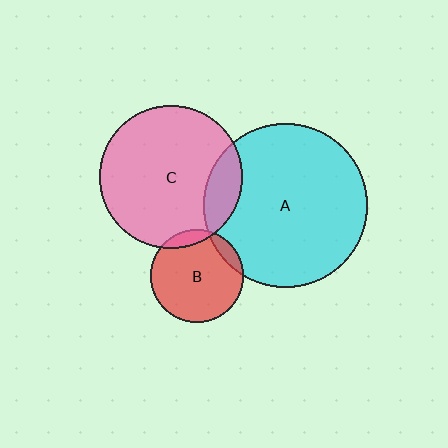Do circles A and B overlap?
Yes.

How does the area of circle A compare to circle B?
Approximately 3.1 times.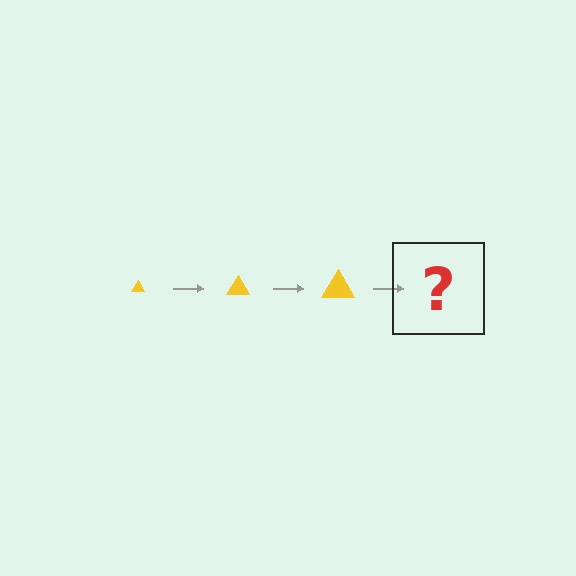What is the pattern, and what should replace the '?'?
The pattern is that the triangle gets progressively larger each step. The '?' should be a yellow triangle, larger than the previous one.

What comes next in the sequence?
The next element should be a yellow triangle, larger than the previous one.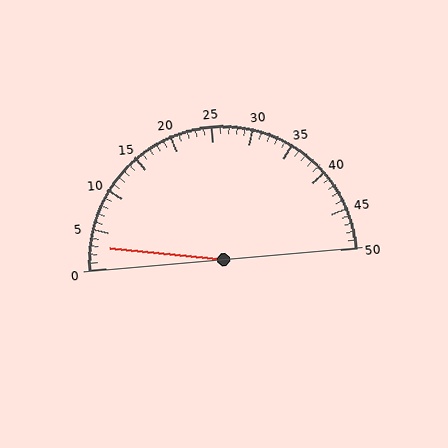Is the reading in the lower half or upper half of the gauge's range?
The reading is in the lower half of the range (0 to 50).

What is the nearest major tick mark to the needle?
The nearest major tick mark is 5.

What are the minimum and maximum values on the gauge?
The gauge ranges from 0 to 50.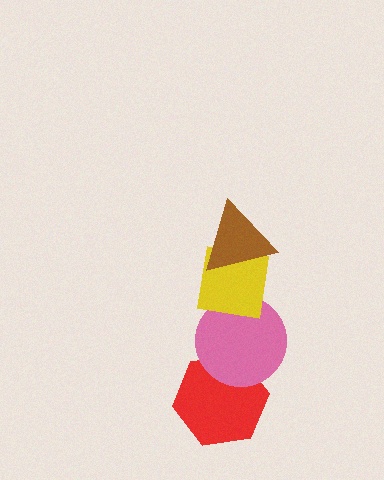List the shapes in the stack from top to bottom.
From top to bottom: the brown triangle, the yellow square, the pink circle, the red hexagon.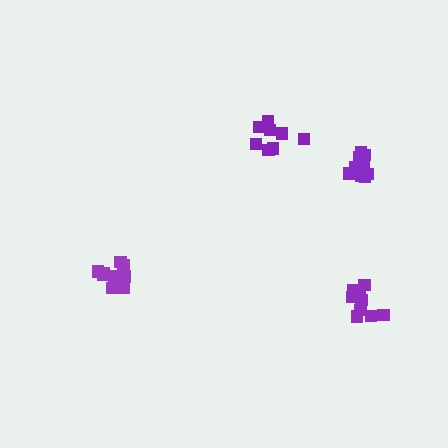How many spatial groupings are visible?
There are 4 spatial groupings.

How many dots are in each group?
Group 1: 10 dots, Group 2: 11 dots, Group 3: 11 dots, Group 4: 9 dots (41 total).